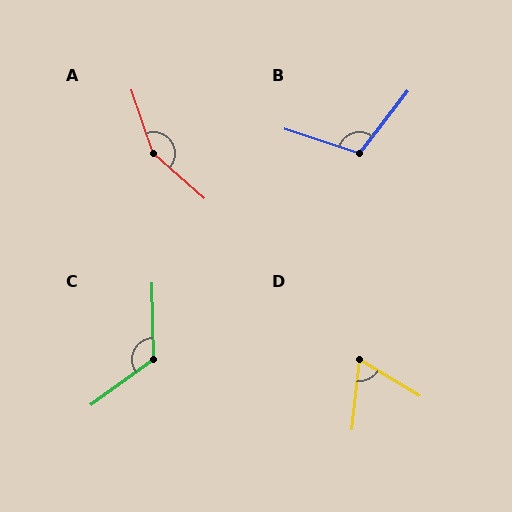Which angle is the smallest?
D, at approximately 65 degrees.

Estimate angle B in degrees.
Approximately 109 degrees.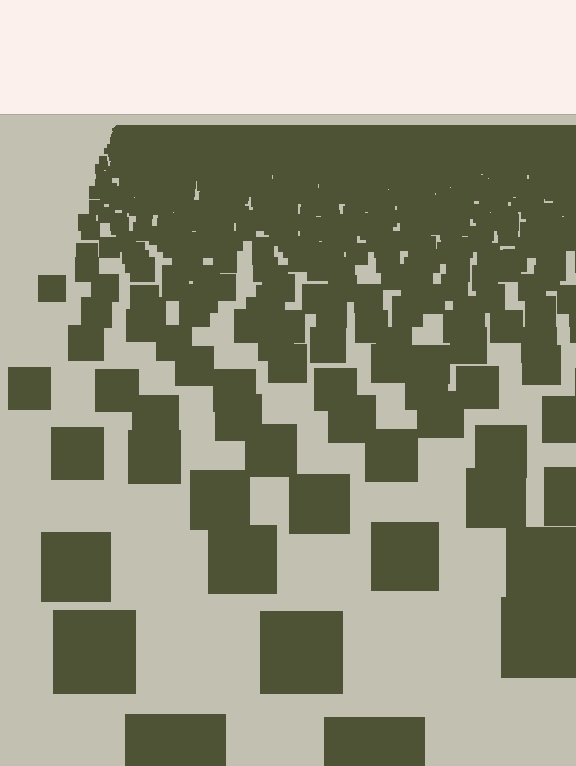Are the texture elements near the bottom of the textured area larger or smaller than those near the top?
Larger. Near the bottom, elements are closer to the viewer and appear at a bigger on-screen size.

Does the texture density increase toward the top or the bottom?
Density increases toward the top.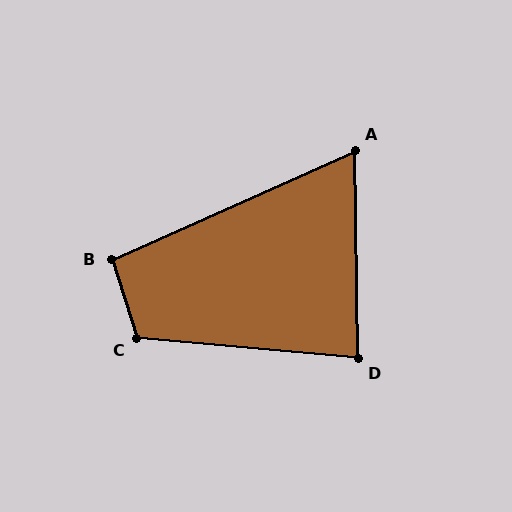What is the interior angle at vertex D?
Approximately 84 degrees (acute).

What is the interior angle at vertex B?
Approximately 96 degrees (obtuse).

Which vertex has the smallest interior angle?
A, at approximately 67 degrees.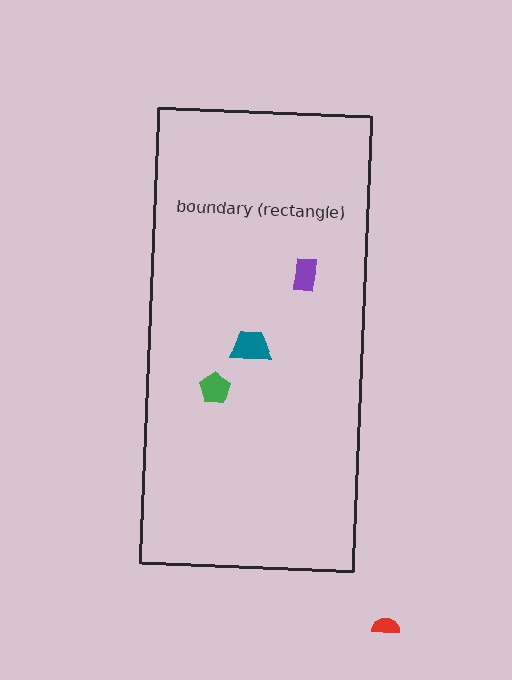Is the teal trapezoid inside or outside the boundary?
Inside.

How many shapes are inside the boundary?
3 inside, 1 outside.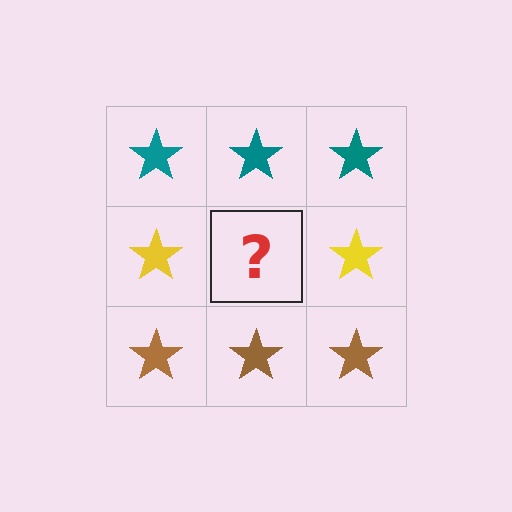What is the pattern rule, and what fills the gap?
The rule is that each row has a consistent color. The gap should be filled with a yellow star.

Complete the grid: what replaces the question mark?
The question mark should be replaced with a yellow star.